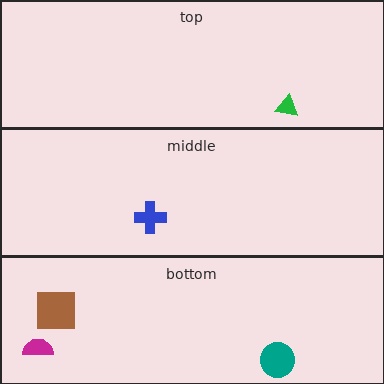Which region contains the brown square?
The bottom region.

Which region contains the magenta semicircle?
The bottom region.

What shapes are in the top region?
The green triangle.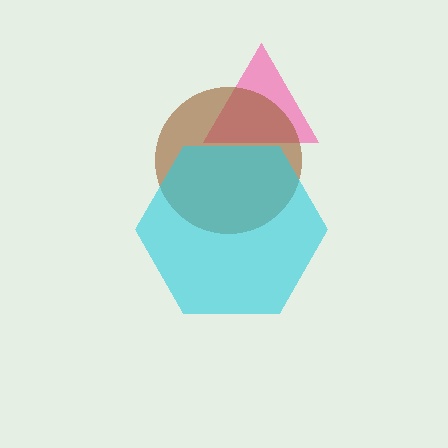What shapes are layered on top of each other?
The layered shapes are: a pink triangle, a brown circle, a cyan hexagon.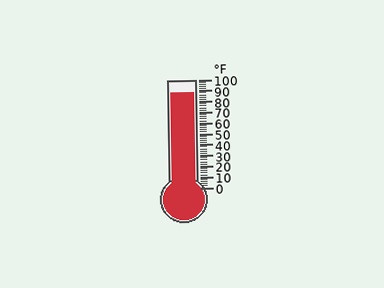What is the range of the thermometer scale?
The thermometer scale ranges from 0°F to 100°F.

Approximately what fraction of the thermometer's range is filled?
The thermometer is filled to approximately 90% of its range.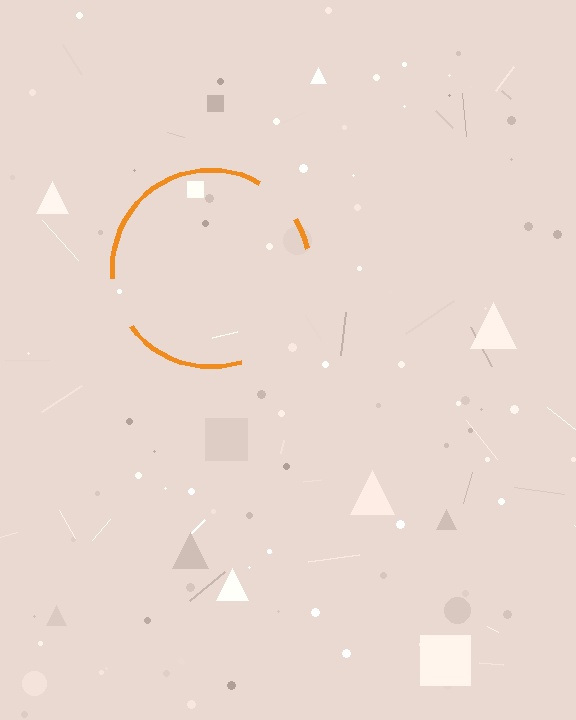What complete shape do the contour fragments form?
The contour fragments form a circle.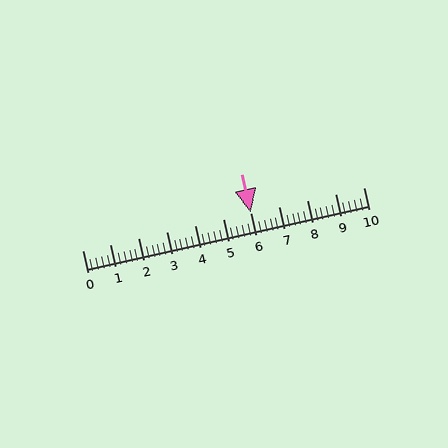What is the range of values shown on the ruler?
The ruler shows values from 0 to 10.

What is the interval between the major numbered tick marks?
The major tick marks are spaced 1 units apart.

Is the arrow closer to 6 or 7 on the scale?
The arrow is closer to 6.